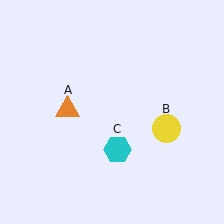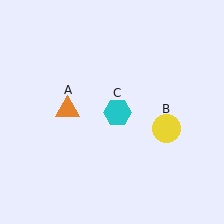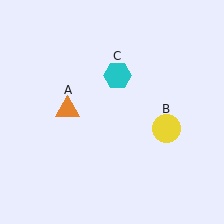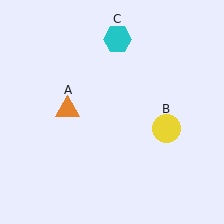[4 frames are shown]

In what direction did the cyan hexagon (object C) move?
The cyan hexagon (object C) moved up.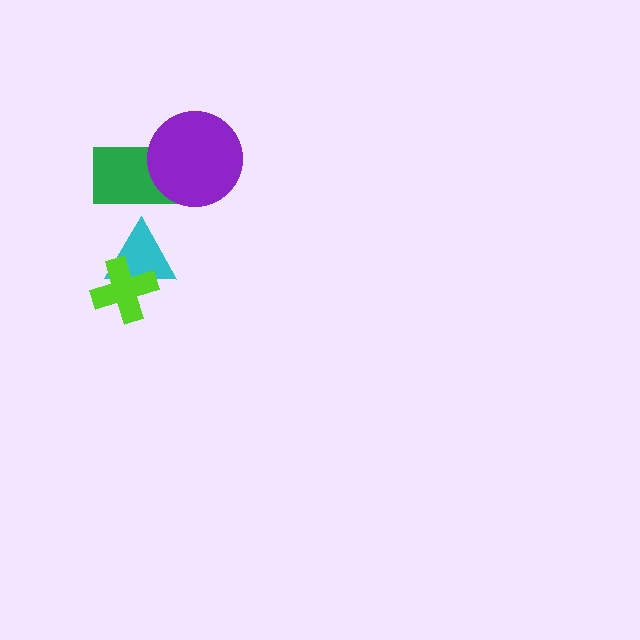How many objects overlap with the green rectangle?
1 object overlaps with the green rectangle.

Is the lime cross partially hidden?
No, no other shape covers it.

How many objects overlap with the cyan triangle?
1 object overlaps with the cyan triangle.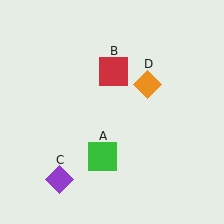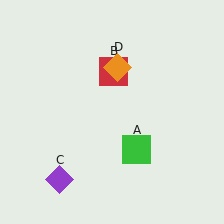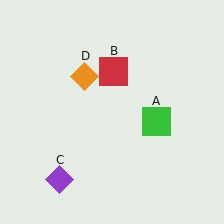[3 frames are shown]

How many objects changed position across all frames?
2 objects changed position: green square (object A), orange diamond (object D).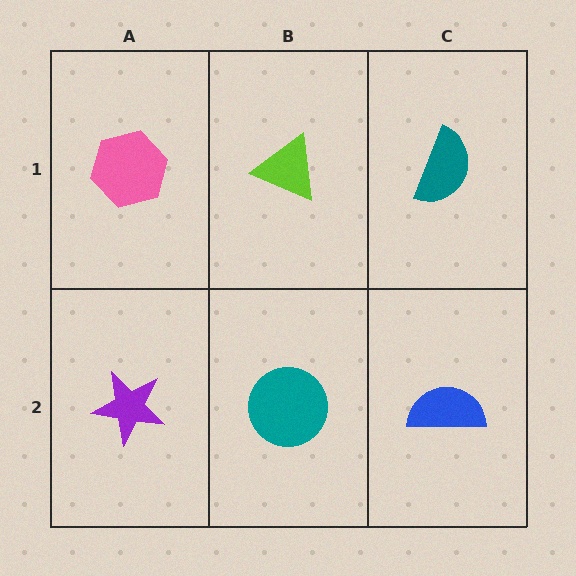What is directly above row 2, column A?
A pink hexagon.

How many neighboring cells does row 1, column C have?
2.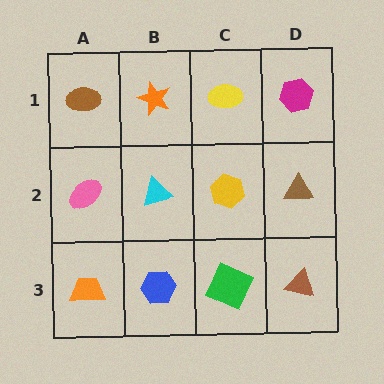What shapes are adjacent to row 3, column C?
A yellow hexagon (row 2, column C), a blue hexagon (row 3, column B), a brown triangle (row 3, column D).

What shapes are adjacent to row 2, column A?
A brown ellipse (row 1, column A), an orange trapezoid (row 3, column A), a cyan triangle (row 2, column B).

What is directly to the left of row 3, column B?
An orange trapezoid.